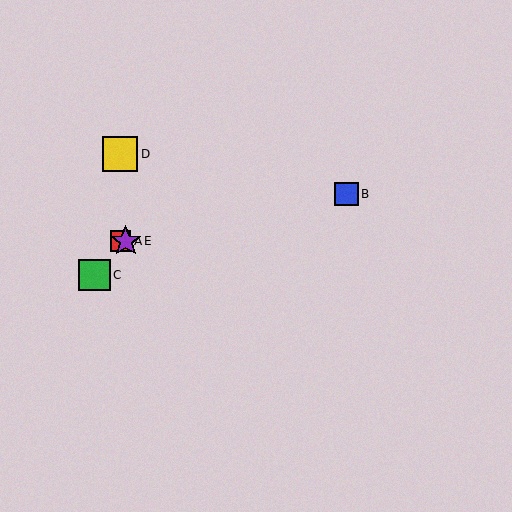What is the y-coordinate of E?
Object E is at y≈241.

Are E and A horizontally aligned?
Yes, both are at y≈241.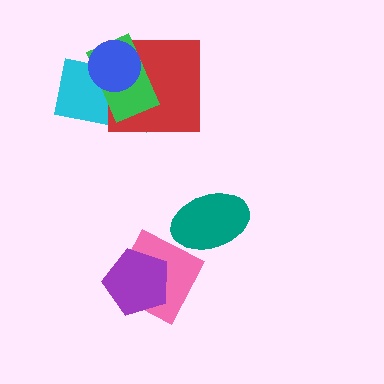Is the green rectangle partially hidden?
Yes, it is partially covered by another shape.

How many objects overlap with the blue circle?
3 objects overlap with the blue circle.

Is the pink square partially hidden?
Yes, it is partially covered by another shape.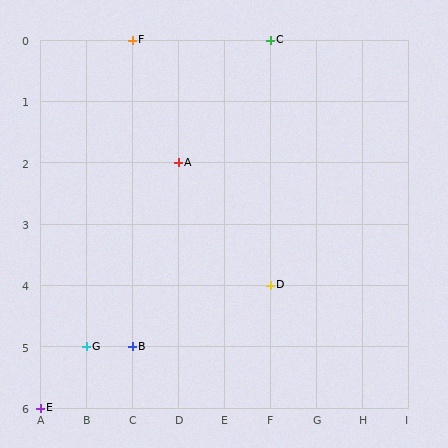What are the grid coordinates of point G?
Point G is at grid coordinates (B, 5).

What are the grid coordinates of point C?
Point C is at grid coordinates (F, 0).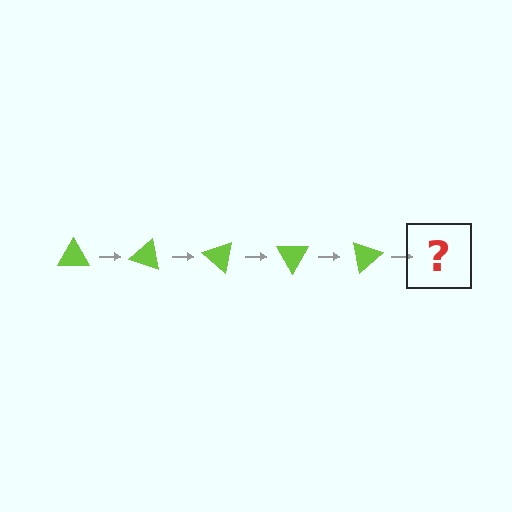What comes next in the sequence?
The next element should be a lime triangle rotated 100 degrees.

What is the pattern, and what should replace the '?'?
The pattern is that the triangle rotates 20 degrees each step. The '?' should be a lime triangle rotated 100 degrees.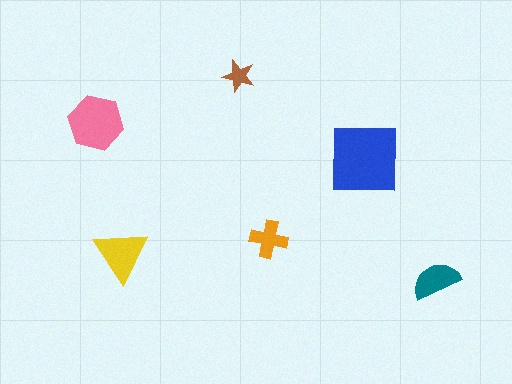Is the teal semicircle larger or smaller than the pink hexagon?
Smaller.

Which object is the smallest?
The brown star.